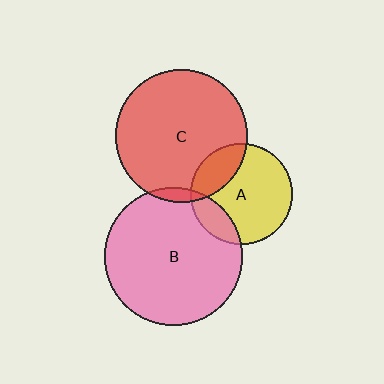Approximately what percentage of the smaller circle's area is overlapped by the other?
Approximately 5%.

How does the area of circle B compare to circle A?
Approximately 1.9 times.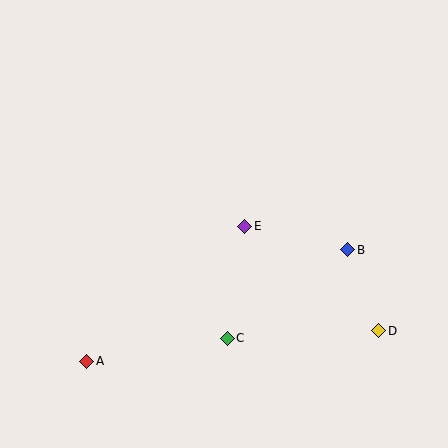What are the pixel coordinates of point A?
Point A is at (87, 361).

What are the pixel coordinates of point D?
Point D is at (379, 331).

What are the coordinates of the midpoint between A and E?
The midpoint between A and E is at (166, 294).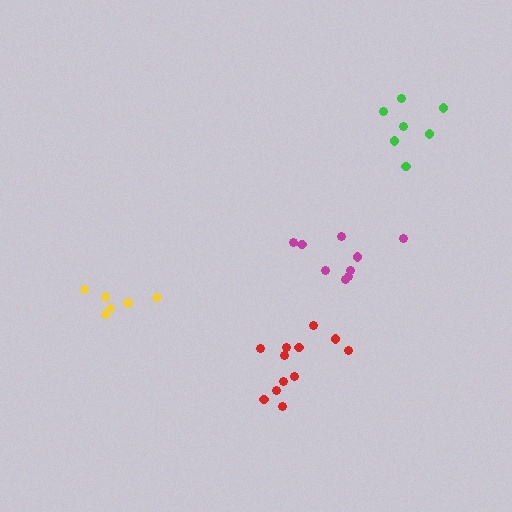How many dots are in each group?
Group 1: 9 dots, Group 2: 6 dots, Group 3: 12 dots, Group 4: 7 dots (34 total).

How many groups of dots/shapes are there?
There are 4 groups.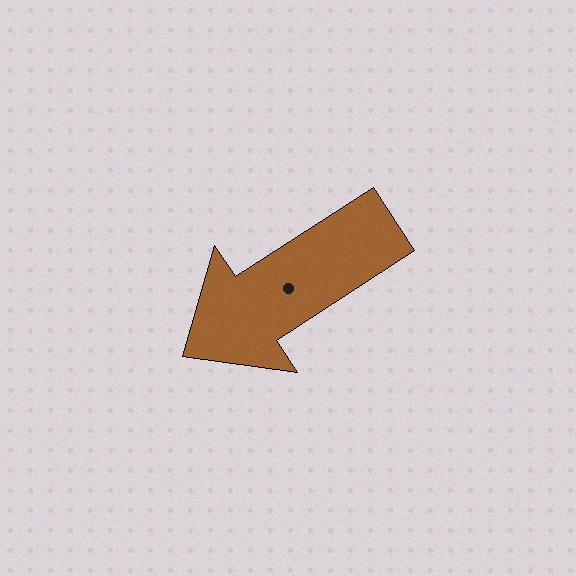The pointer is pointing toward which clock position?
Roughly 8 o'clock.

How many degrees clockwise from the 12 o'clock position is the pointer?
Approximately 237 degrees.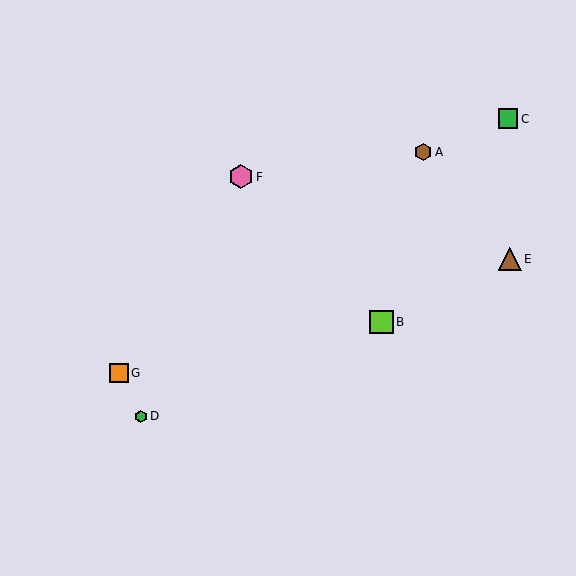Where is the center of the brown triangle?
The center of the brown triangle is at (510, 259).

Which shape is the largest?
The pink hexagon (labeled F) is the largest.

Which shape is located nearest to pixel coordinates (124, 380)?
The orange square (labeled G) at (119, 373) is nearest to that location.